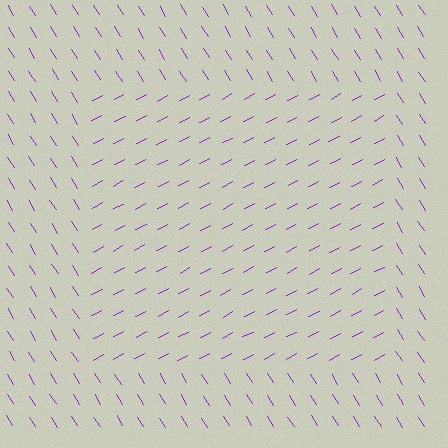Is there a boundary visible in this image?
Yes, there is a texture boundary formed by a change in line orientation.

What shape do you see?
I see a rectangle.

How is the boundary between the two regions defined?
The boundary is defined purely by a change in line orientation (approximately 86 degrees difference). All lines are the same color and thickness.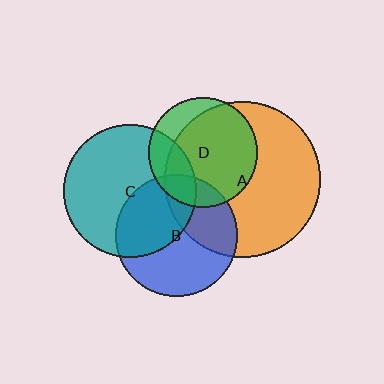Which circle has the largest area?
Circle A (orange).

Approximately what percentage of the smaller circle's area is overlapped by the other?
Approximately 15%.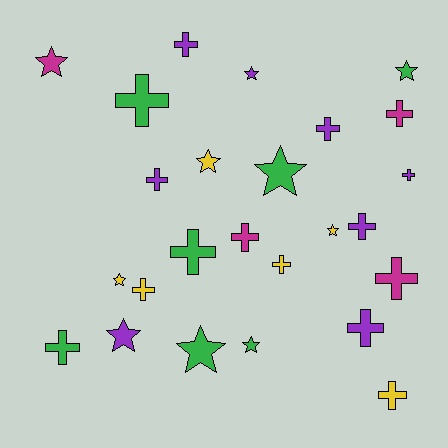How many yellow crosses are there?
There are 3 yellow crosses.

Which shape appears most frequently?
Cross, with 15 objects.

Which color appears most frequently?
Purple, with 8 objects.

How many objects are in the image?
There are 25 objects.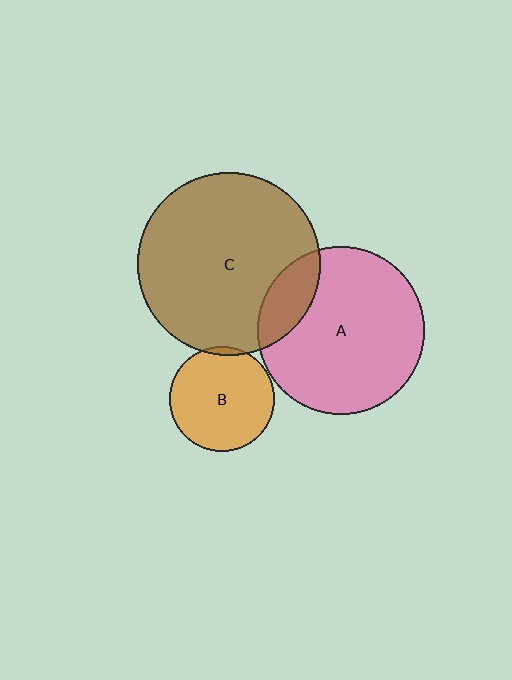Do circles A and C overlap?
Yes.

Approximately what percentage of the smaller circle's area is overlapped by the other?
Approximately 15%.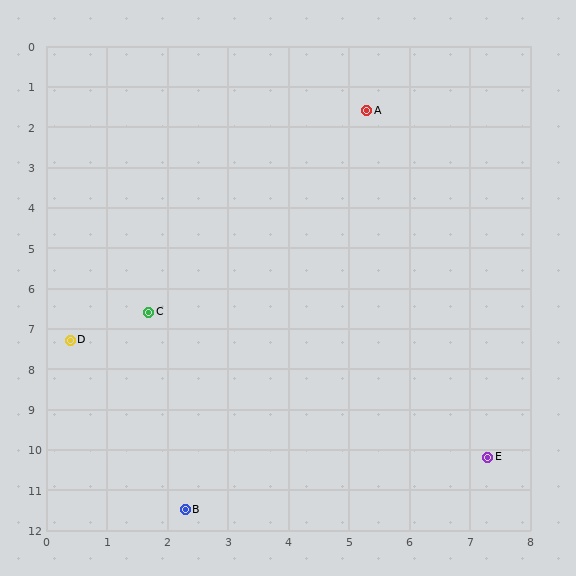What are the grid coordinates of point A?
Point A is at approximately (5.3, 1.6).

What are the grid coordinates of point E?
Point E is at approximately (7.3, 10.2).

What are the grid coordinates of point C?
Point C is at approximately (1.7, 6.6).